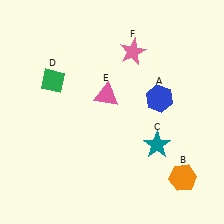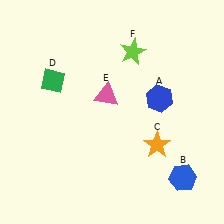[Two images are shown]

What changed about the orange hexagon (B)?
In Image 1, B is orange. In Image 2, it changed to blue.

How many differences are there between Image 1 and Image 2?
There are 3 differences between the two images.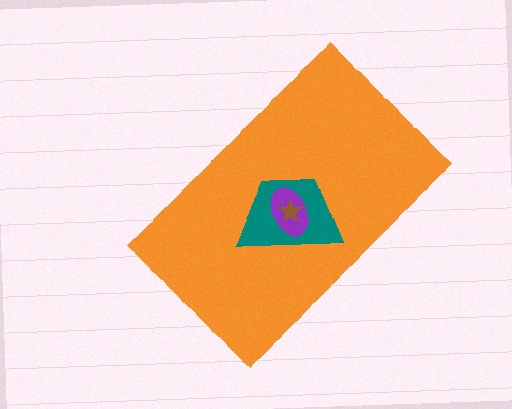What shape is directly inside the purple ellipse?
The brown star.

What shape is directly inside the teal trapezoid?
The purple ellipse.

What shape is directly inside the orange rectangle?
The teal trapezoid.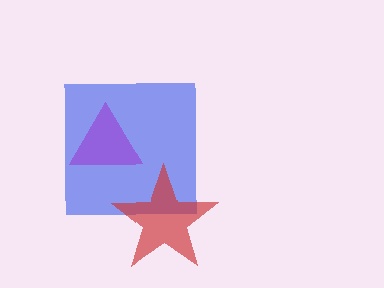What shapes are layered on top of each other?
The layered shapes are: a blue square, a purple triangle, a red star.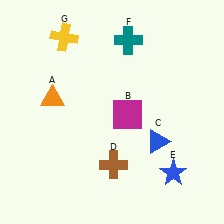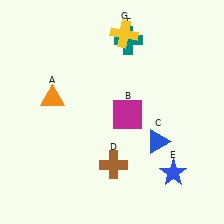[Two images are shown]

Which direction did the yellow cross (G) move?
The yellow cross (G) moved right.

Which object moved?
The yellow cross (G) moved right.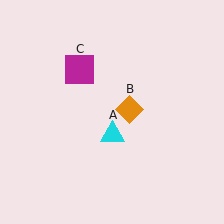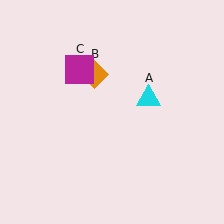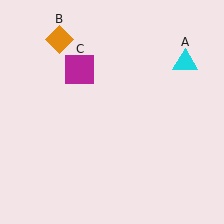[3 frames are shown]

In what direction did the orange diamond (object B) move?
The orange diamond (object B) moved up and to the left.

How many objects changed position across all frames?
2 objects changed position: cyan triangle (object A), orange diamond (object B).